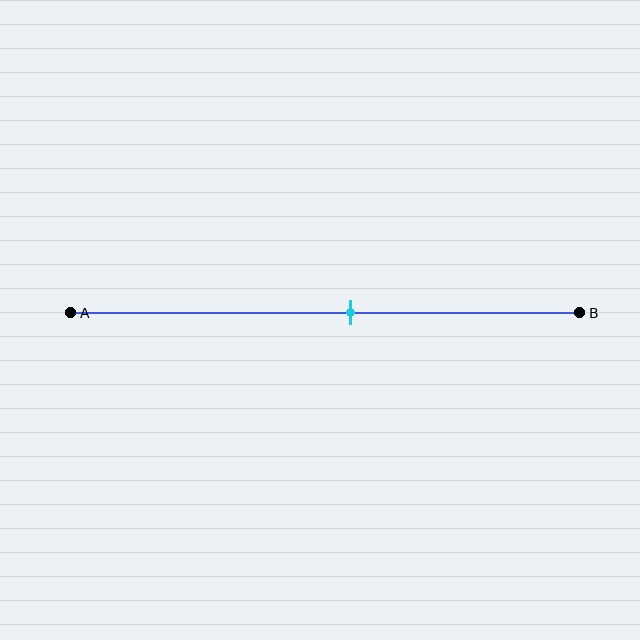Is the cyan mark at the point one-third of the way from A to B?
No, the mark is at about 55% from A, not at the 33% one-third point.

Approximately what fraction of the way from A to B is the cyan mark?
The cyan mark is approximately 55% of the way from A to B.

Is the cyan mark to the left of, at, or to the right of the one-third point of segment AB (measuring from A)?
The cyan mark is to the right of the one-third point of segment AB.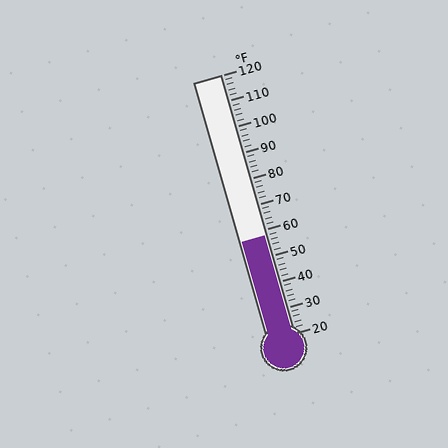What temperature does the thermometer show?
The thermometer shows approximately 58°F.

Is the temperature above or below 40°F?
The temperature is above 40°F.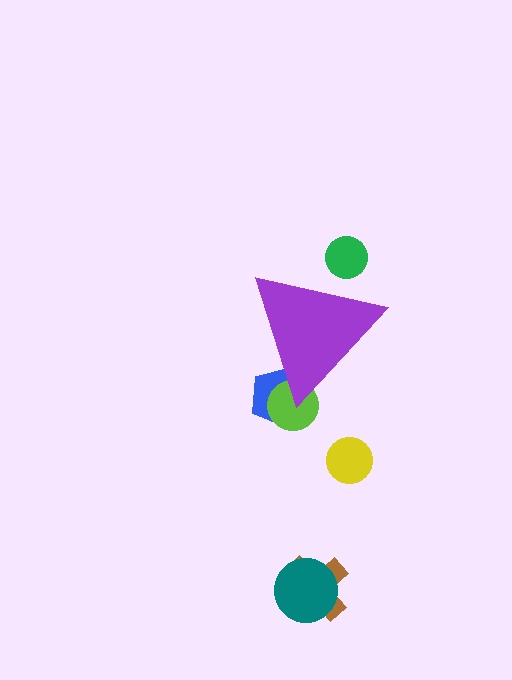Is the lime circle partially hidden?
Yes, the lime circle is partially hidden behind the purple triangle.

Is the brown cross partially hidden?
No, the brown cross is fully visible.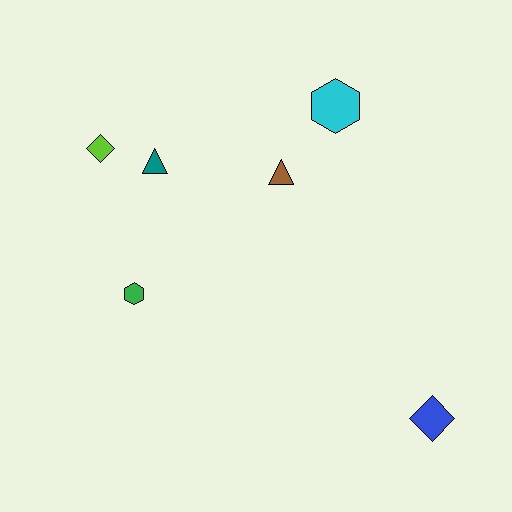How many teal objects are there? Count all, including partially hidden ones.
There is 1 teal object.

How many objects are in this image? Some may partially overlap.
There are 6 objects.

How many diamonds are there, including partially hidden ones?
There are 2 diamonds.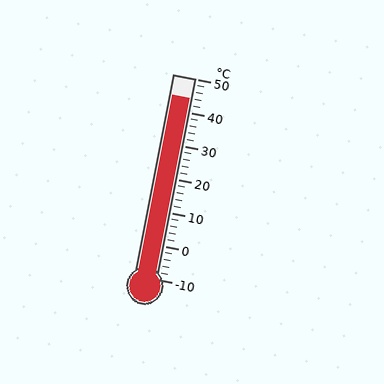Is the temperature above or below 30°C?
The temperature is above 30°C.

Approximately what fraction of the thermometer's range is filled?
The thermometer is filled to approximately 90% of its range.